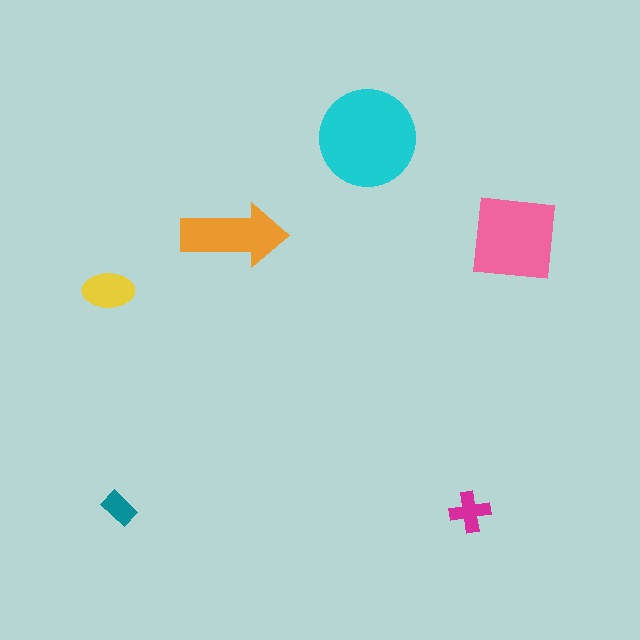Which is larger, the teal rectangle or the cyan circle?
The cyan circle.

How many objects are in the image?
There are 6 objects in the image.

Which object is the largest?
The cyan circle.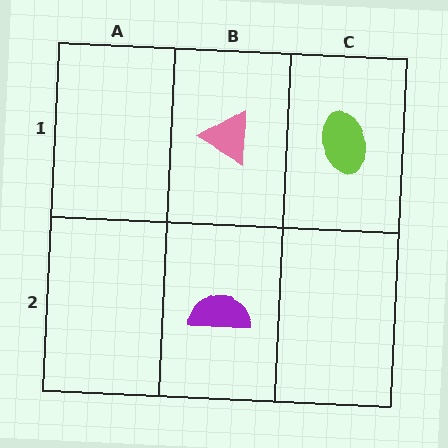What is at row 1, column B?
A pink triangle.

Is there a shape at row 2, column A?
No, that cell is empty.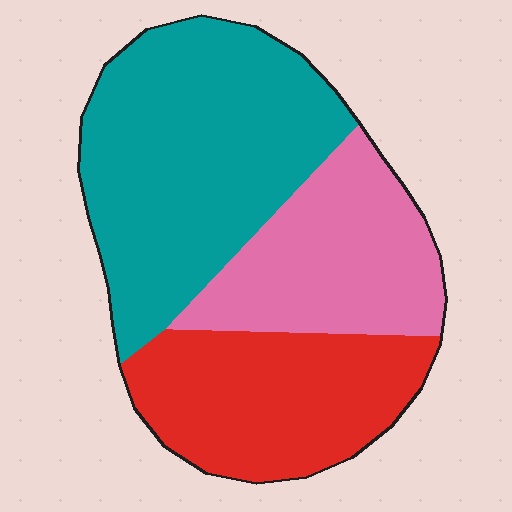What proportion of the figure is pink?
Pink covers 26% of the figure.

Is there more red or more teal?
Teal.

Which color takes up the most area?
Teal, at roughly 45%.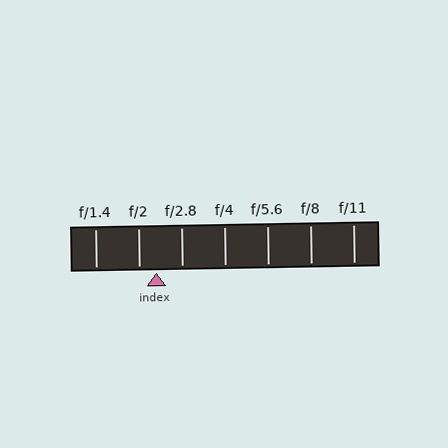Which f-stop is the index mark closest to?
The index mark is closest to f/2.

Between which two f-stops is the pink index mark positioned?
The index mark is between f/2 and f/2.8.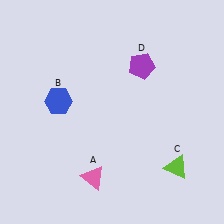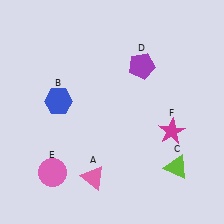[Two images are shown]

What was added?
A pink circle (E), a magenta star (F) were added in Image 2.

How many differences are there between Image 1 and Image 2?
There are 2 differences between the two images.